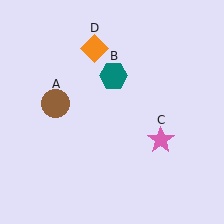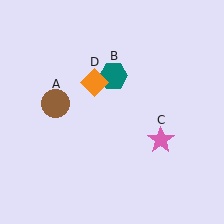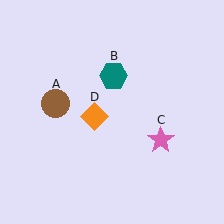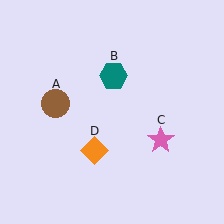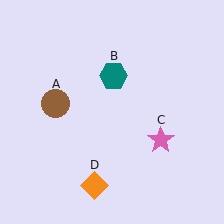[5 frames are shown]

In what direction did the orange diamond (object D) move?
The orange diamond (object D) moved down.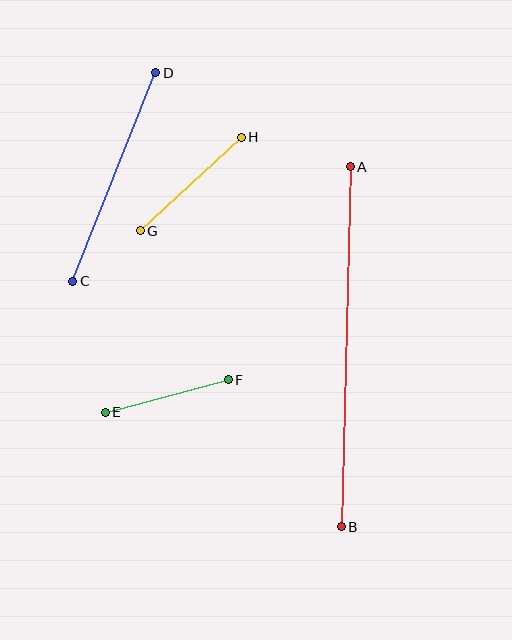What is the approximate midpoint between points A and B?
The midpoint is at approximately (346, 347) pixels.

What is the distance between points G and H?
The distance is approximately 138 pixels.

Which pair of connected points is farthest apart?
Points A and B are farthest apart.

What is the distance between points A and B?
The distance is approximately 360 pixels.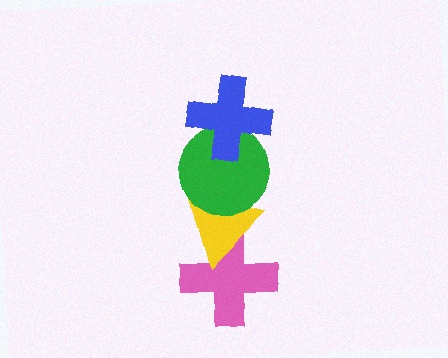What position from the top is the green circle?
The green circle is 2nd from the top.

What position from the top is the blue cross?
The blue cross is 1st from the top.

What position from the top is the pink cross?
The pink cross is 4th from the top.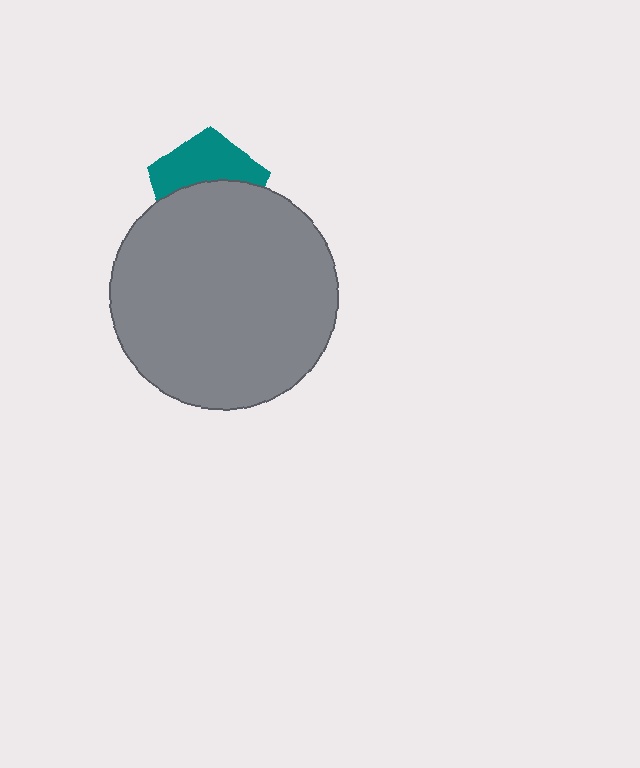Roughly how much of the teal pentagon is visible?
About half of it is visible (roughly 45%).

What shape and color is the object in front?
The object in front is a gray circle.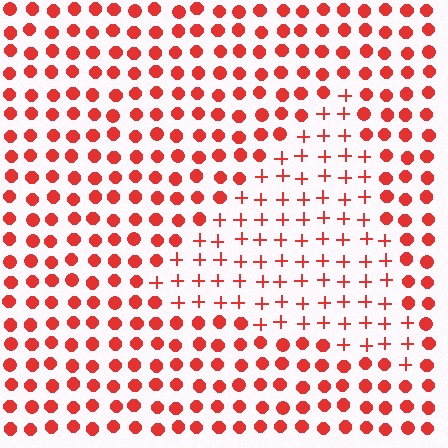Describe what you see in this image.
The image is filled with small red elements arranged in a uniform grid. A triangle-shaped region contains plus signs, while the surrounding area contains circles. The boundary is defined purely by the change in element shape.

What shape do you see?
I see a triangle.